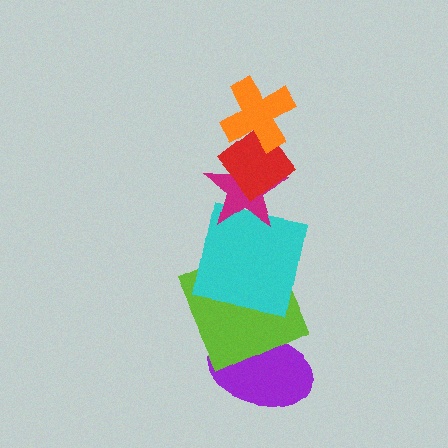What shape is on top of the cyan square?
The magenta star is on top of the cyan square.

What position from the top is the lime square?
The lime square is 5th from the top.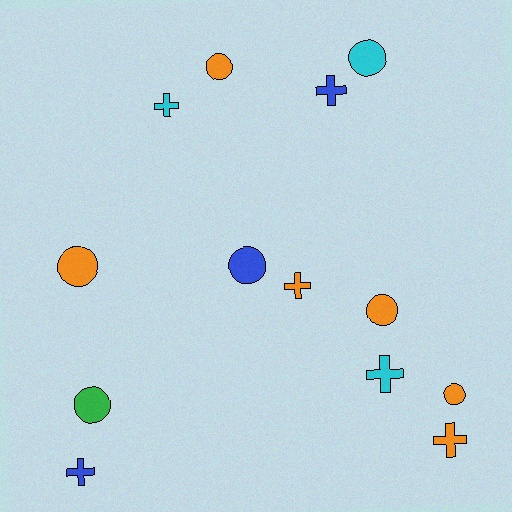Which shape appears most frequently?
Circle, with 7 objects.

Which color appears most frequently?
Orange, with 6 objects.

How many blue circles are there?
There is 1 blue circle.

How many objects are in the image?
There are 13 objects.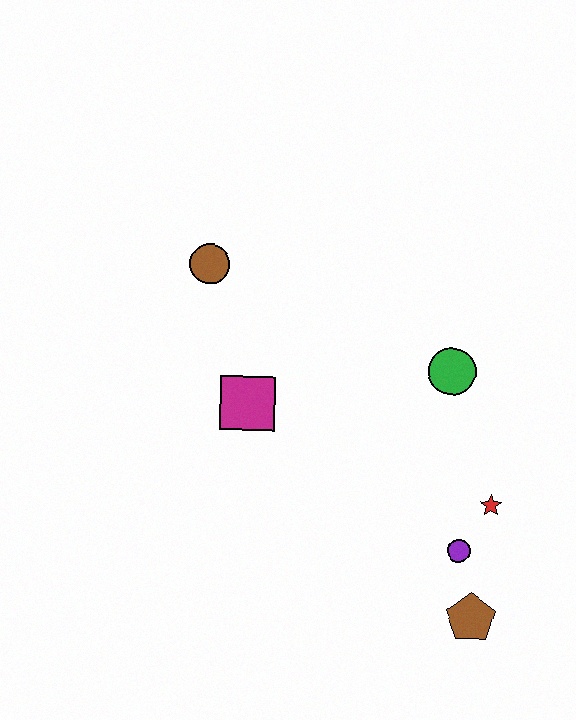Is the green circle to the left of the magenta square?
No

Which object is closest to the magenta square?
The brown circle is closest to the magenta square.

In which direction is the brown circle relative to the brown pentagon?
The brown circle is above the brown pentagon.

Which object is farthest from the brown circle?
The brown pentagon is farthest from the brown circle.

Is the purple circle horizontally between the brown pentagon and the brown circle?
Yes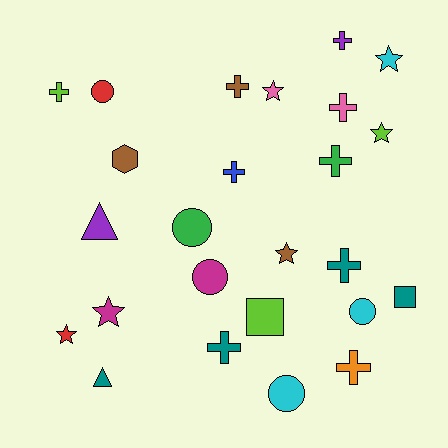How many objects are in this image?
There are 25 objects.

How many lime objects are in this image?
There are 3 lime objects.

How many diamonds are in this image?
There are no diamonds.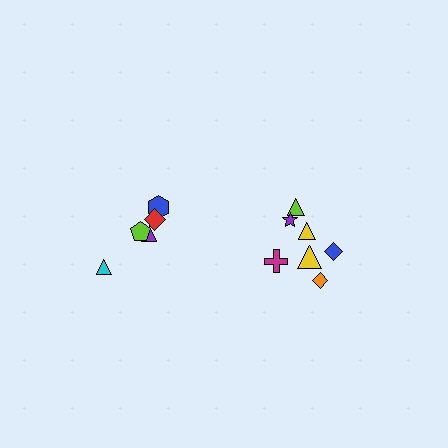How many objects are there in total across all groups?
There are 12 objects.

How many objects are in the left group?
There are 5 objects.